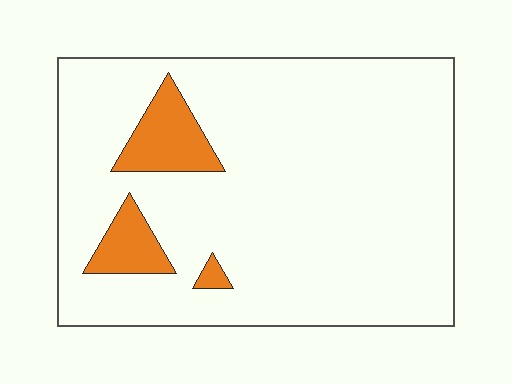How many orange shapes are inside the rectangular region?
3.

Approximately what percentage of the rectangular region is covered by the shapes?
Approximately 10%.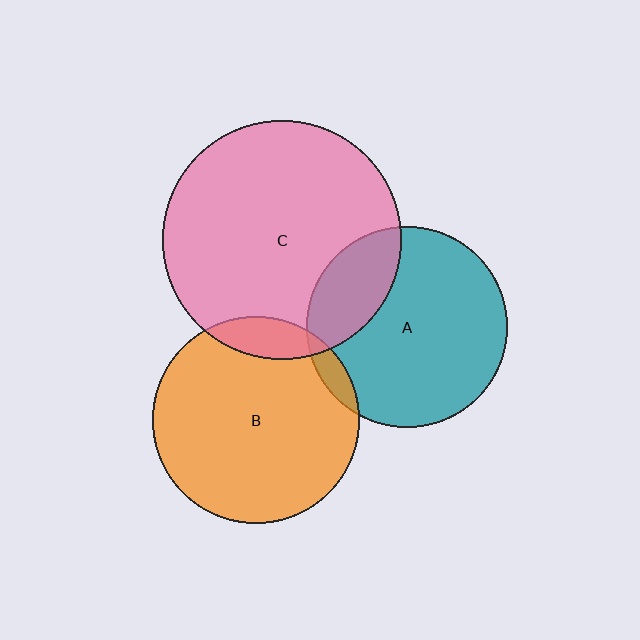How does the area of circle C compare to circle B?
Approximately 1.3 times.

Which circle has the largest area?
Circle C (pink).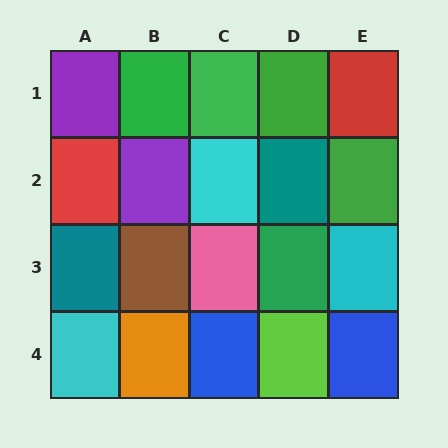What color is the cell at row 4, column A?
Cyan.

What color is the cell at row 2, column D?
Teal.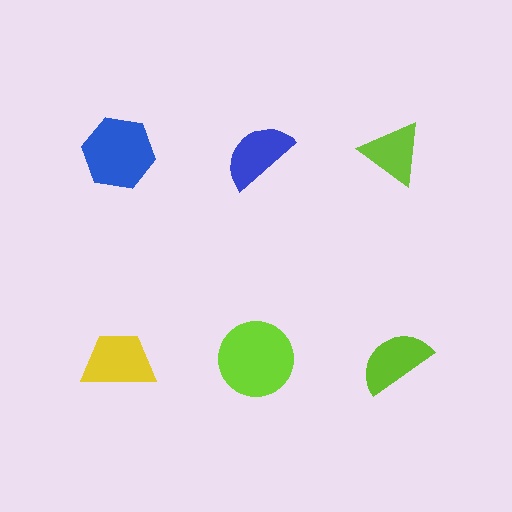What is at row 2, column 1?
A yellow trapezoid.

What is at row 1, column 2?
A blue semicircle.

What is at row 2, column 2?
A lime circle.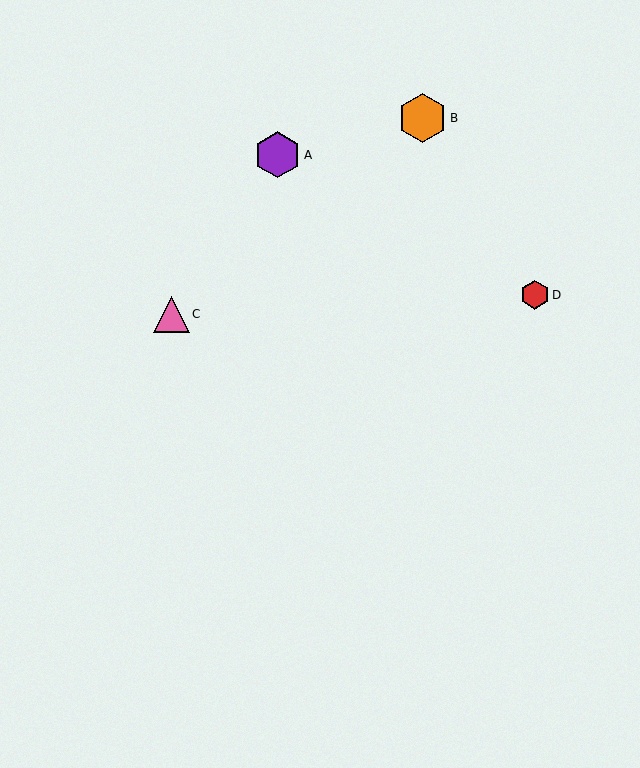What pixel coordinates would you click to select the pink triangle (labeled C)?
Click at (171, 314) to select the pink triangle C.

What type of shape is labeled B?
Shape B is an orange hexagon.